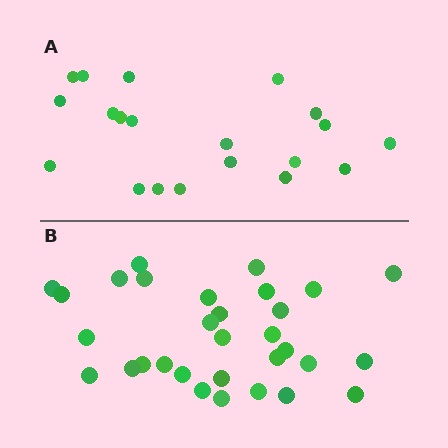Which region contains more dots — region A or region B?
Region B (the bottom region) has more dots.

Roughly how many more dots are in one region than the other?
Region B has roughly 12 or so more dots than region A.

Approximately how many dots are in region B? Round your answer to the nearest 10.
About 30 dots. (The exact count is 31, which rounds to 30.)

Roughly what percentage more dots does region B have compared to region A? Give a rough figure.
About 55% more.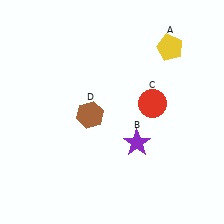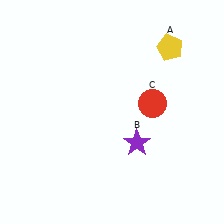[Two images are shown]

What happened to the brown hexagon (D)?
The brown hexagon (D) was removed in Image 2. It was in the bottom-left area of Image 1.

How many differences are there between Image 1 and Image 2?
There is 1 difference between the two images.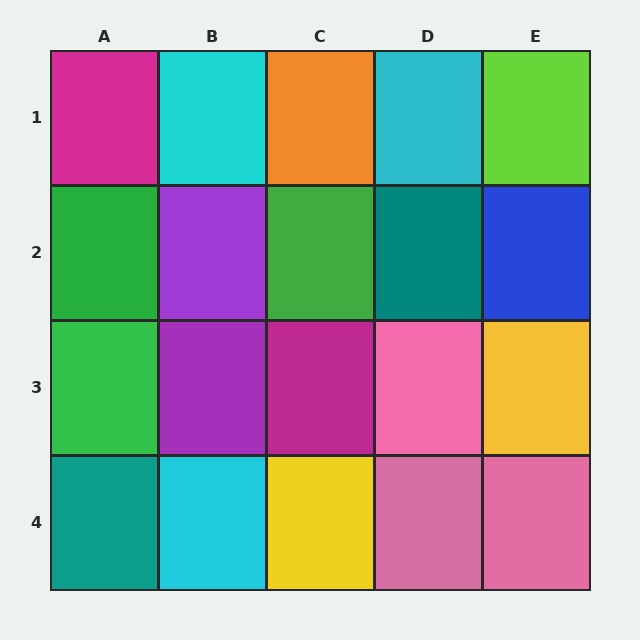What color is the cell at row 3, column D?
Pink.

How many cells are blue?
1 cell is blue.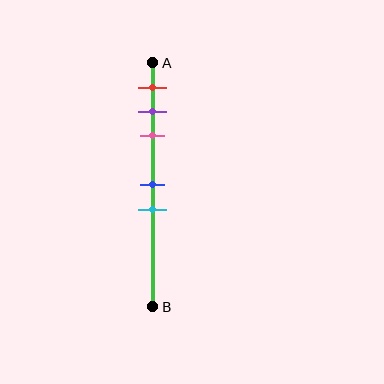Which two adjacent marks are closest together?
The purple and pink marks are the closest adjacent pair.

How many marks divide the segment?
There are 5 marks dividing the segment.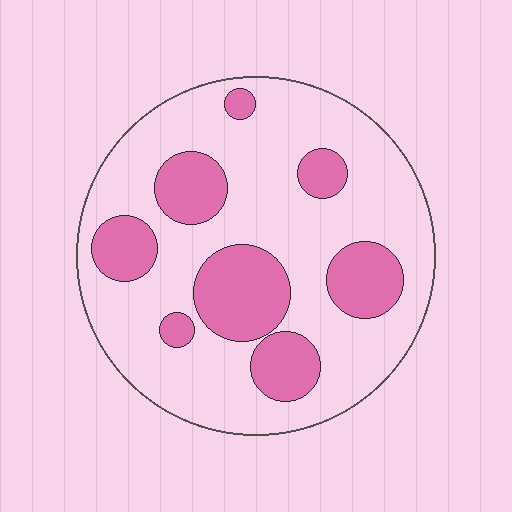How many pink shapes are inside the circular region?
8.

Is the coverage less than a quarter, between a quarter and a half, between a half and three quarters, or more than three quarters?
Between a quarter and a half.